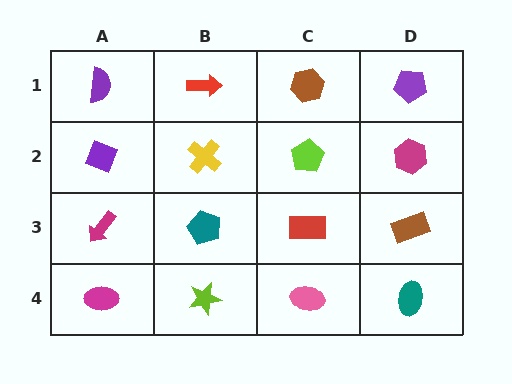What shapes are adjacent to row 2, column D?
A purple pentagon (row 1, column D), a brown rectangle (row 3, column D), a lime pentagon (row 2, column C).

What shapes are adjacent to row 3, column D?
A magenta hexagon (row 2, column D), a teal ellipse (row 4, column D), a red rectangle (row 3, column C).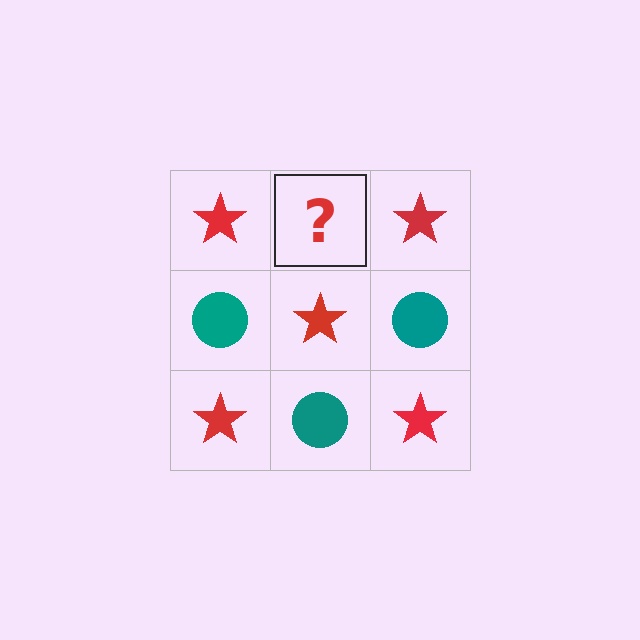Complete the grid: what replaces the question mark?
The question mark should be replaced with a teal circle.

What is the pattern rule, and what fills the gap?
The rule is that it alternates red star and teal circle in a checkerboard pattern. The gap should be filled with a teal circle.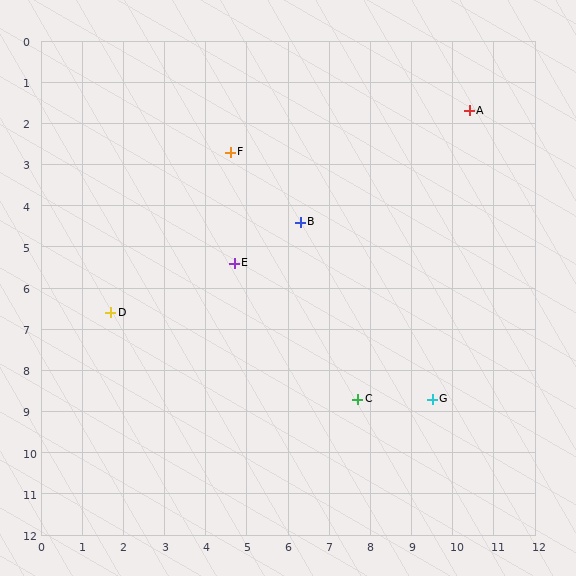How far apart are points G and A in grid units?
Points G and A are about 7.1 grid units apart.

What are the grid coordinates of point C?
Point C is at approximately (7.7, 8.7).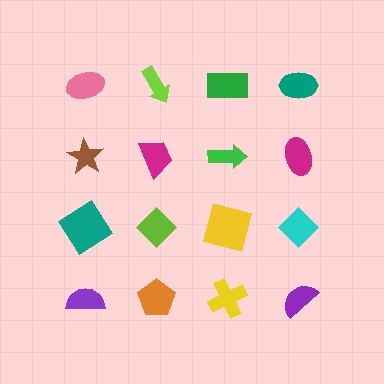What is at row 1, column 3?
A green rectangle.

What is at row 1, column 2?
A lime arrow.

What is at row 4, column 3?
A yellow cross.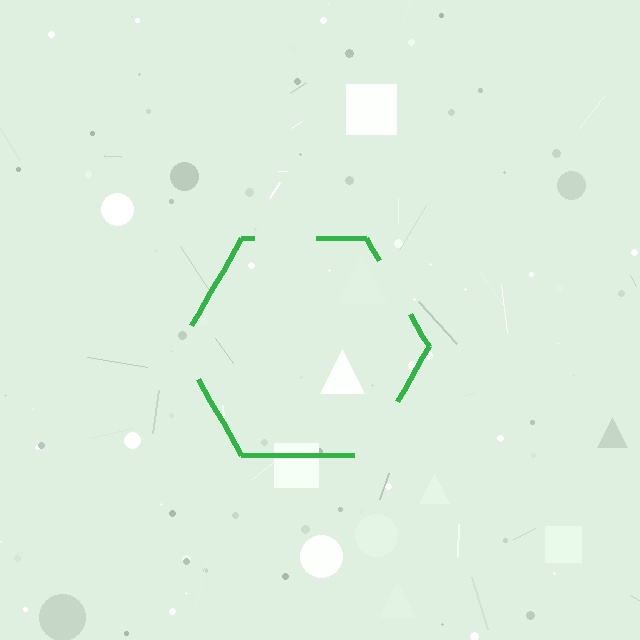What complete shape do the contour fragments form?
The contour fragments form a hexagon.